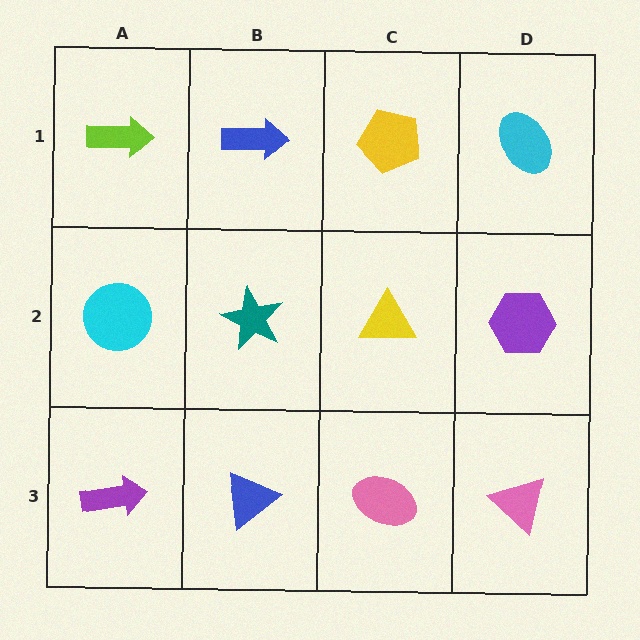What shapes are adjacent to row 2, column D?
A cyan ellipse (row 1, column D), a pink triangle (row 3, column D), a yellow triangle (row 2, column C).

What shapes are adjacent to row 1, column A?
A cyan circle (row 2, column A), a blue arrow (row 1, column B).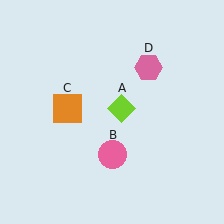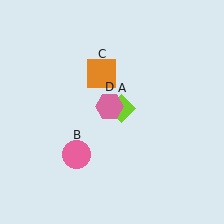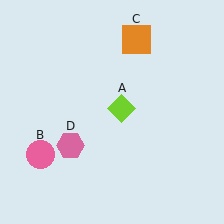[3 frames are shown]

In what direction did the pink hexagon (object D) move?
The pink hexagon (object D) moved down and to the left.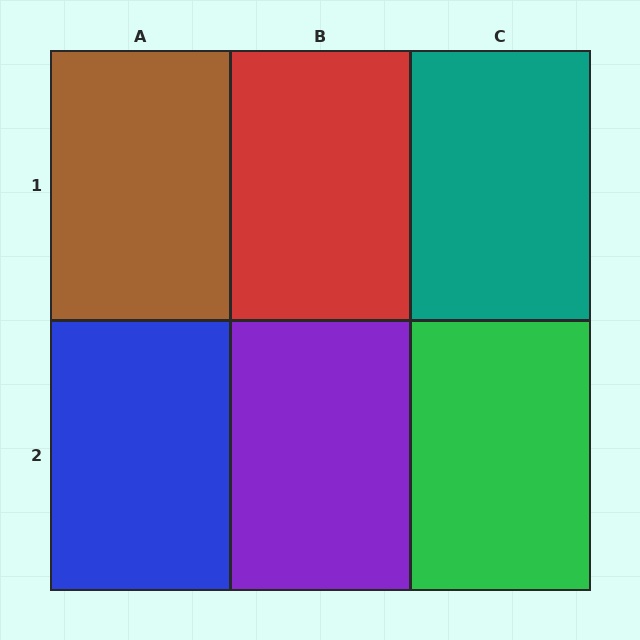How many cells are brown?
1 cell is brown.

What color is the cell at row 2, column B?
Purple.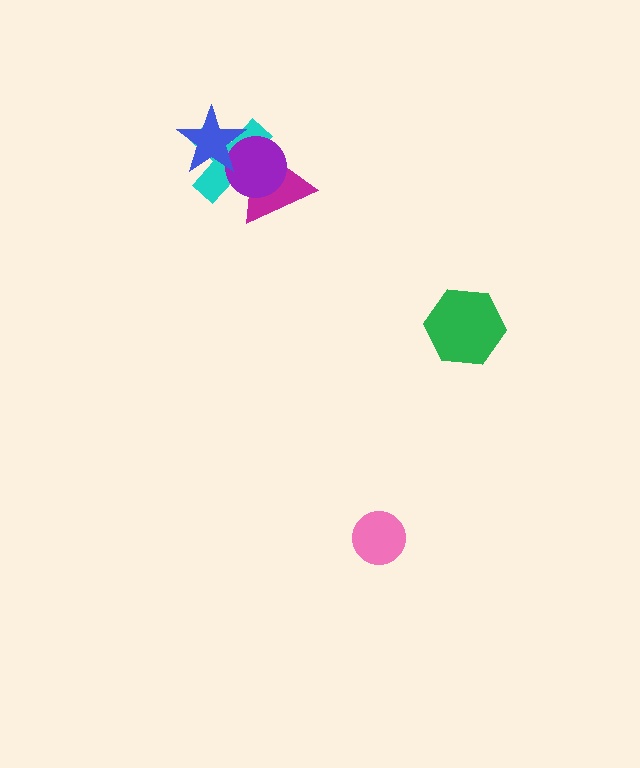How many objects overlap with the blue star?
2 objects overlap with the blue star.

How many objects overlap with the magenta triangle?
2 objects overlap with the magenta triangle.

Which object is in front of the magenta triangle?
The purple circle is in front of the magenta triangle.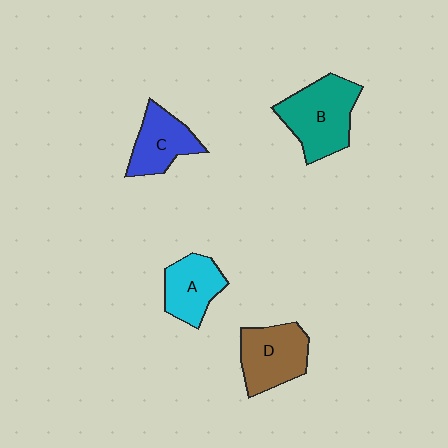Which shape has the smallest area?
Shape A (cyan).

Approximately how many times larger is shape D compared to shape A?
Approximately 1.2 times.